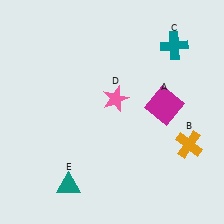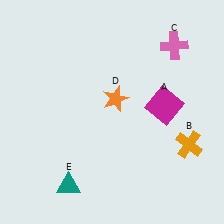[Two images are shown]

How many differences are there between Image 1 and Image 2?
There are 2 differences between the two images.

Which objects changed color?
C changed from teal to pink. D changed from pink to orange.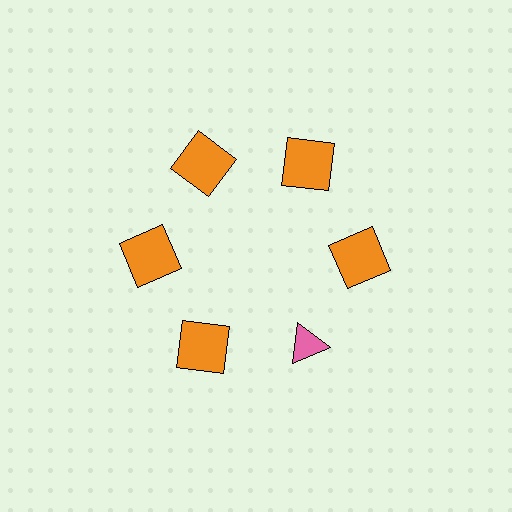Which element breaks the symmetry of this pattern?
The pink triangle at roughly the 5 o'clock position breaks the symmetry. All other shapes are orange squares.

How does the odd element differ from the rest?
It differs in both color (pink instead of orange) and shape (triangle instead of square).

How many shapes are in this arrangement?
There are 6 shapes arranged in a ring pattern.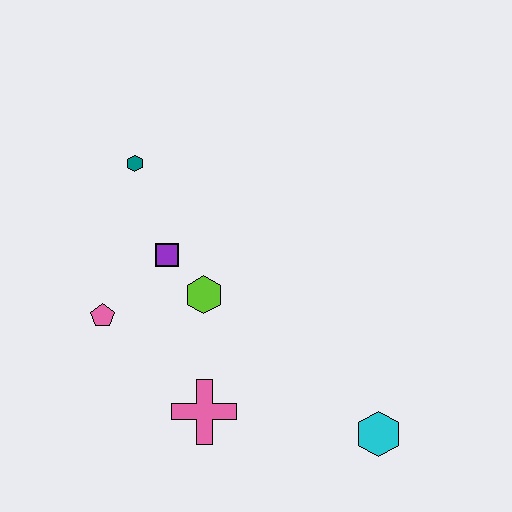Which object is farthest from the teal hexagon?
The cyan hexagon is farthest from the teal hexagon.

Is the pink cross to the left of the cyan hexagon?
Yes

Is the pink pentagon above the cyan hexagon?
Yes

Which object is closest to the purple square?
The lime hexagon is closest to the purple square.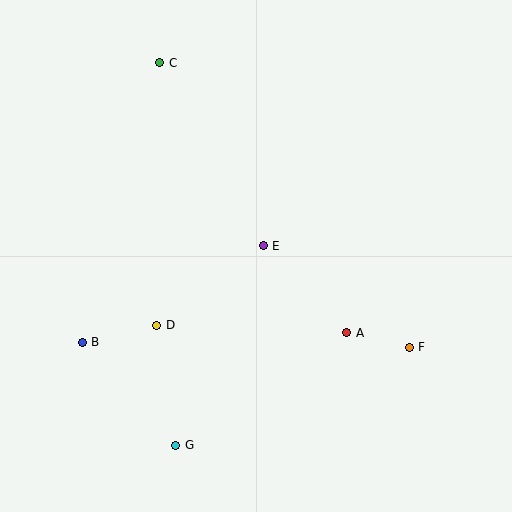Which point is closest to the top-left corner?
Point C is closest to the top-left corner.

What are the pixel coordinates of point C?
Point C is at (160, 63).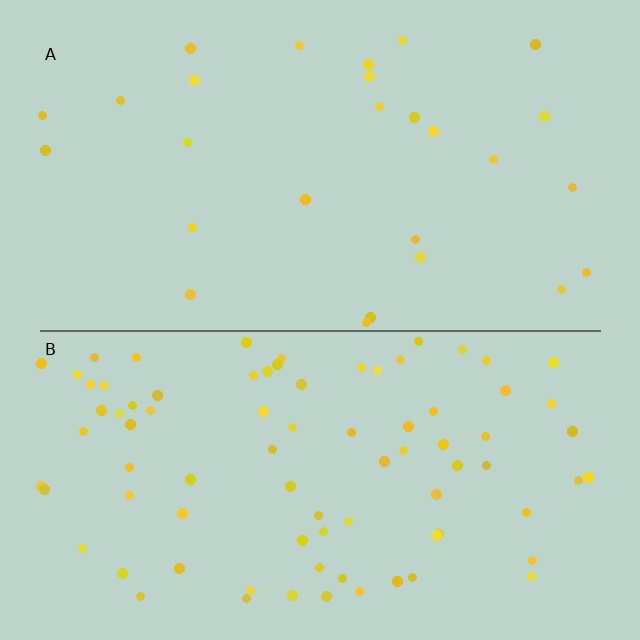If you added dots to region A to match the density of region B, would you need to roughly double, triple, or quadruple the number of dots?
Approximately triple.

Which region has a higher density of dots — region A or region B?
B (the bottom).